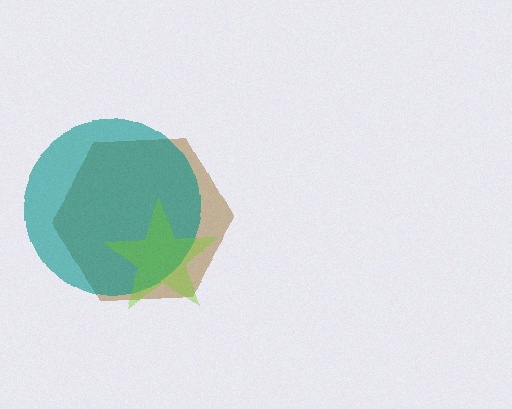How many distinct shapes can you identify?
There are 3 distinct shapes: a brown hexagon, a teal circle, a lime star.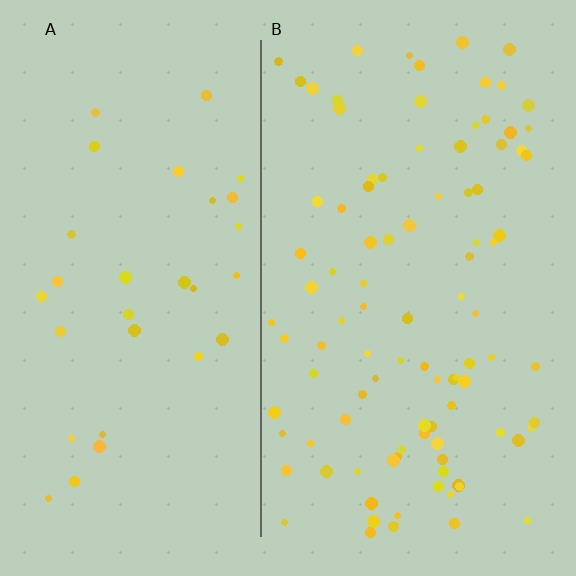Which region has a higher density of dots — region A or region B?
B (the right).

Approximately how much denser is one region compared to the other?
Approximately 3.1× — region B over region A.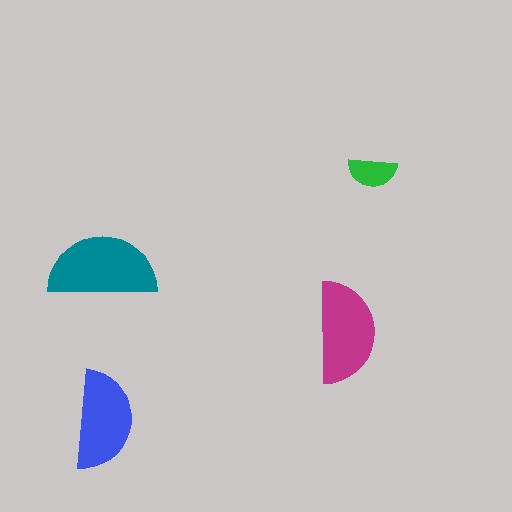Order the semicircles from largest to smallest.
the teal one, the magenta one, the blue one, the green one.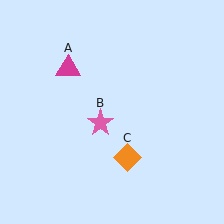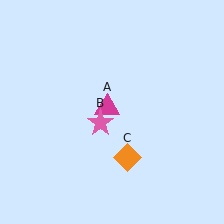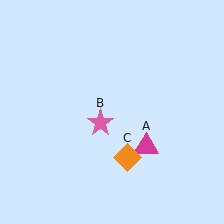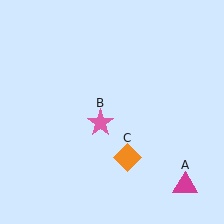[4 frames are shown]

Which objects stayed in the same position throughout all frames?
Pink star (object B) and orange diamond (object C) remained stationary.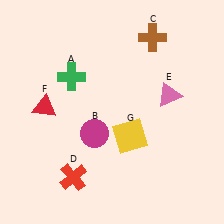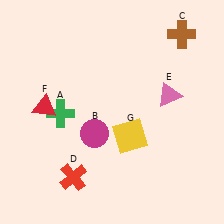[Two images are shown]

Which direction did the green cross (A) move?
The green cross (A) moved down.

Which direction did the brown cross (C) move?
The brown cross (C) moved right.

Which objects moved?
The objects that moved are: the green cross (A), the brown cross (C).